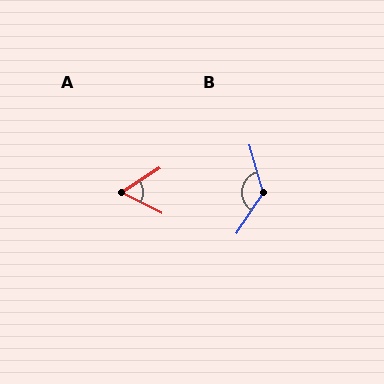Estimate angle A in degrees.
Approximately 60 degrees.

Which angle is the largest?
B, at approximately 130 degrees.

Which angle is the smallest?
A, at approximately 60 degrees.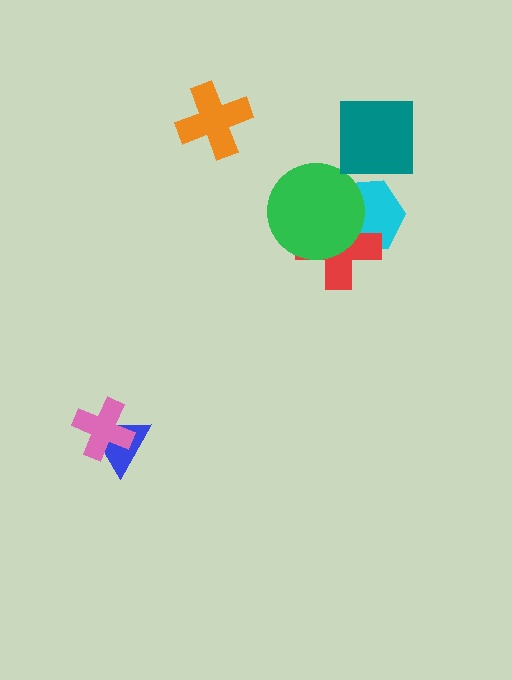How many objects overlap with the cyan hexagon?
2 objects overlap with the cyan hexagon.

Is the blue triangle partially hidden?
Yes, it is partially covered by another shape.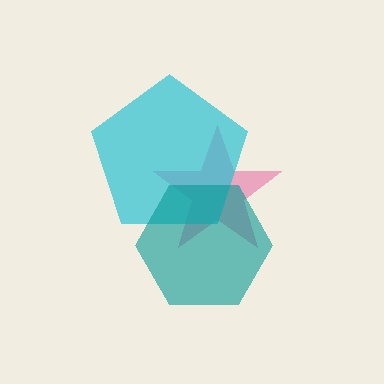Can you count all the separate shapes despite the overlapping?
Yes, there are 3 separate shapes.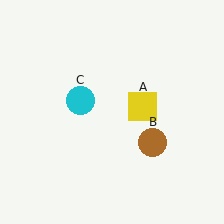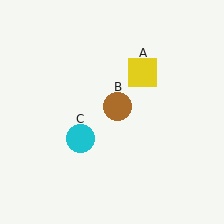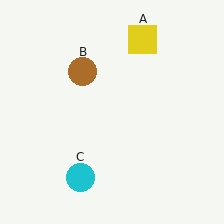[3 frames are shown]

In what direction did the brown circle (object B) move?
The brown circle (object B) moved up and to the left.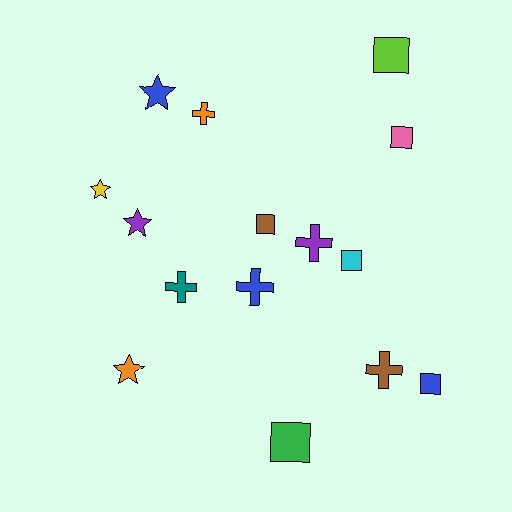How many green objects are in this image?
There is 1 green object.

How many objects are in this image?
There are 15 objects.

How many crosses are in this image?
There are 5 crosses.